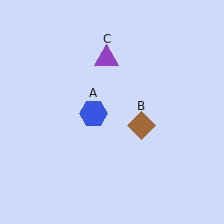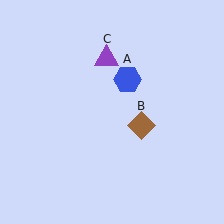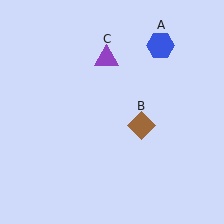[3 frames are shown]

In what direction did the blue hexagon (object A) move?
The blue hexagon (object A) moved up and to the right.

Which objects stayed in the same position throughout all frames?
Brown diamond (object B) and purple triangle (object C) remained stationary.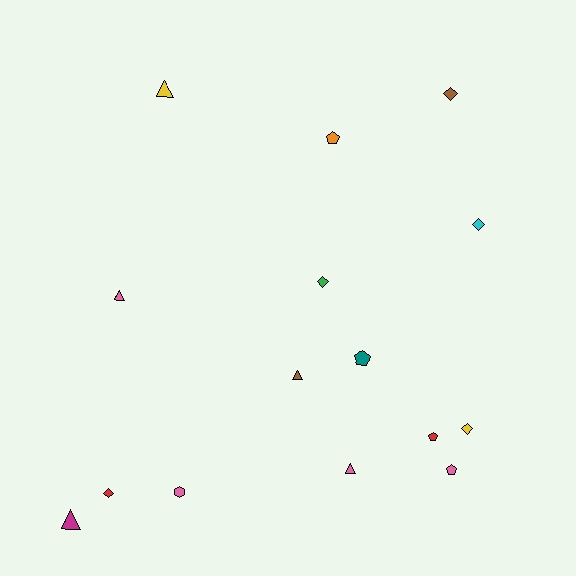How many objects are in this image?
There are 15 objects.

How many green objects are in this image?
There is 1 green object.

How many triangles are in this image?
There are 5 triangles.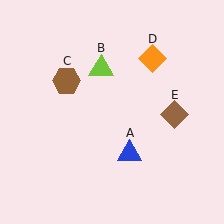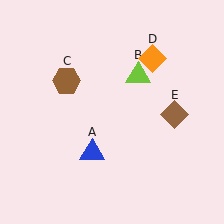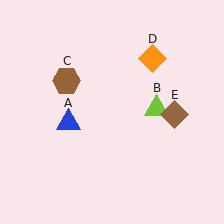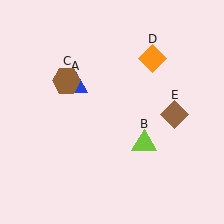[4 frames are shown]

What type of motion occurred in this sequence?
The blue triangle (object A), lime triangle (object B) rotated clockwise around the center of the scene.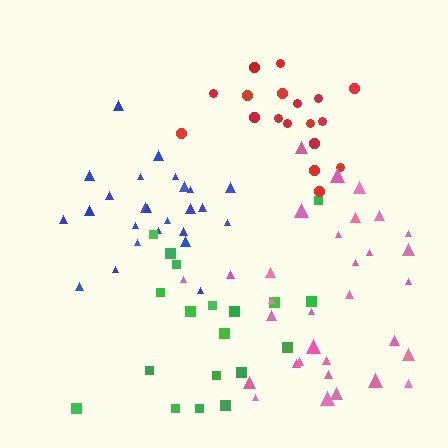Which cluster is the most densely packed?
Blue.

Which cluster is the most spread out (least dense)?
Green.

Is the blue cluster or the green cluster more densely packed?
Blue.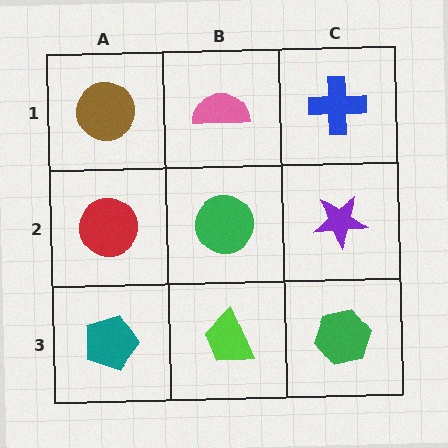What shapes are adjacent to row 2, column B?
A pink semicircle (row 1, column B), a lime trapezoid (row 3, column B), a red circle (row 2, column A), a purple star (row 2, column C).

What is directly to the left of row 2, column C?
A green circle.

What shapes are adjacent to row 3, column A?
A red circle (row 2, column A), a lime trapezoid (row 3, column B).